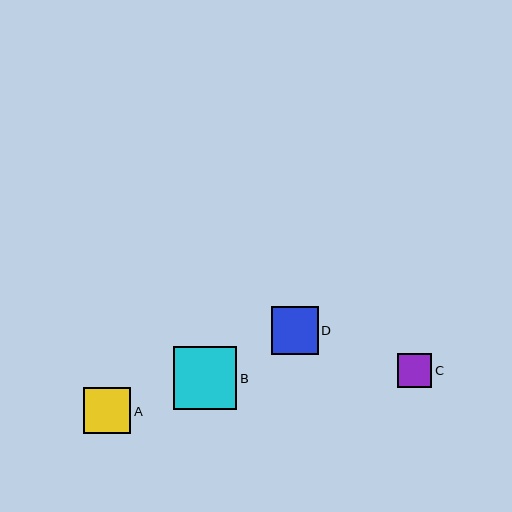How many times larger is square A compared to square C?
Square A is approximately 1.4 times the size of square C.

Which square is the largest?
Square B is the largest with a size of approximately 63 pixels.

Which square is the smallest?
Square C is the smallest with a size of approximately 34 pixels.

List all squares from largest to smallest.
From largest to smallest: B, D, A, C.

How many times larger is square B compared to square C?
Square B is approximately 1.8 times the size of square C.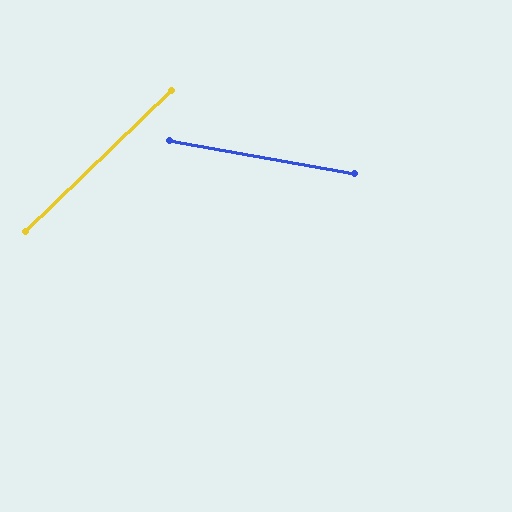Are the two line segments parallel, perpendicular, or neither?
Neither parallel nor perpendicular — they differ by about 54°.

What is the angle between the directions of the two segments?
Approximately 54 degrees.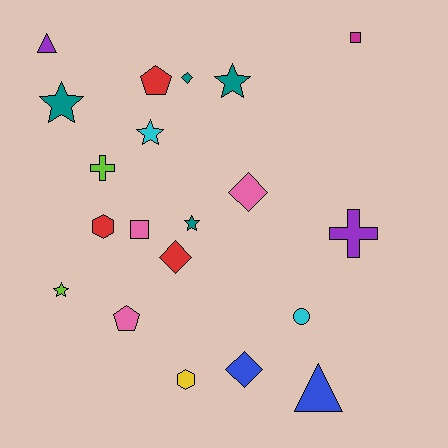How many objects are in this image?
There are 20 objects.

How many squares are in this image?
There are 2 squares.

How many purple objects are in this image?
There are 2 purple objects.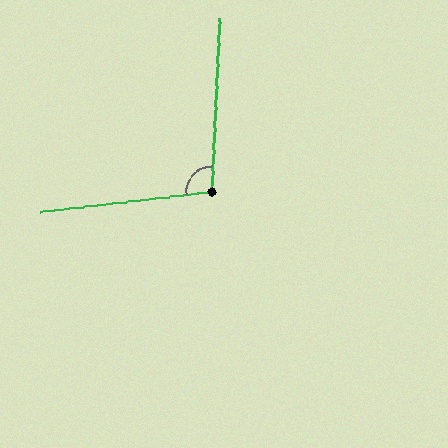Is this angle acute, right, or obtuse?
It is obtuse.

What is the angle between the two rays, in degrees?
Approximately 99 degrees.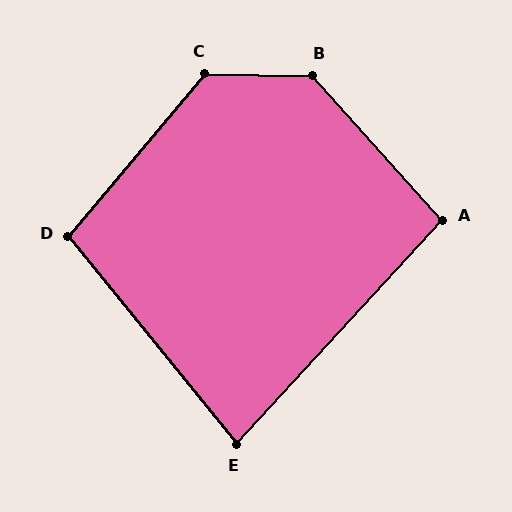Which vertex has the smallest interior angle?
E, at approximately 82 degrees.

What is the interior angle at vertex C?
Approximately 129 degrees (obtuse).